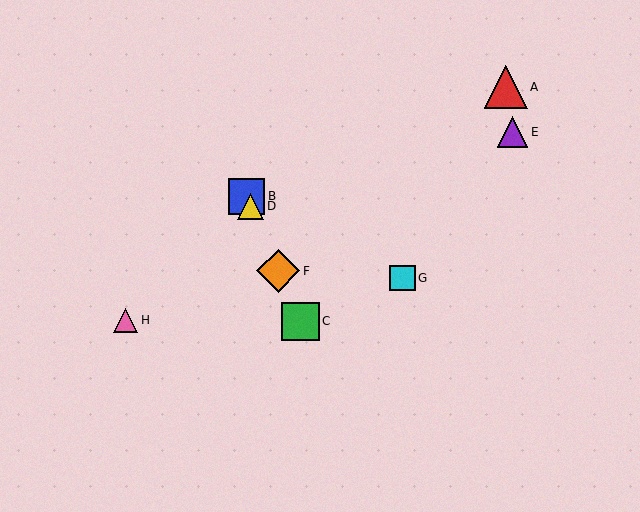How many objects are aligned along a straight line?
4 objects (B, C, D, F) are aligned along a straight line.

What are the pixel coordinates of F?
Object F is at (278, 271).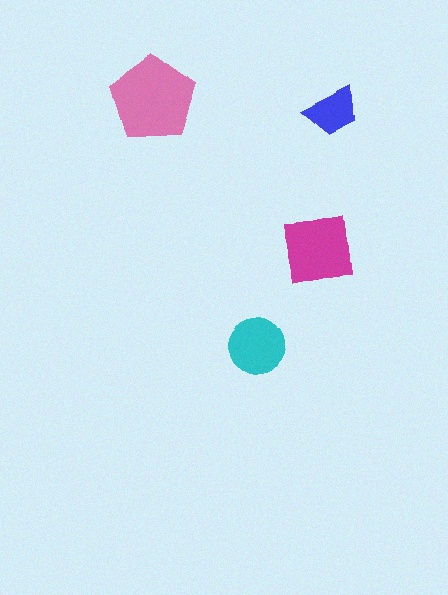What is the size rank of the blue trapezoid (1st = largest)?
4th.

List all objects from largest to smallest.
The pink pentagon, the magenta square, the cyan circle, the blue trapezoid.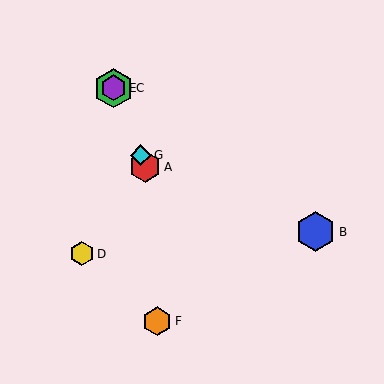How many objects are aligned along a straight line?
4 objects (A, C, E, G) are aligned along a straight line.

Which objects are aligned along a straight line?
Objects A, C, E, G are aligned along a straight line.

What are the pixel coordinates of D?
Object D is at (82, 254).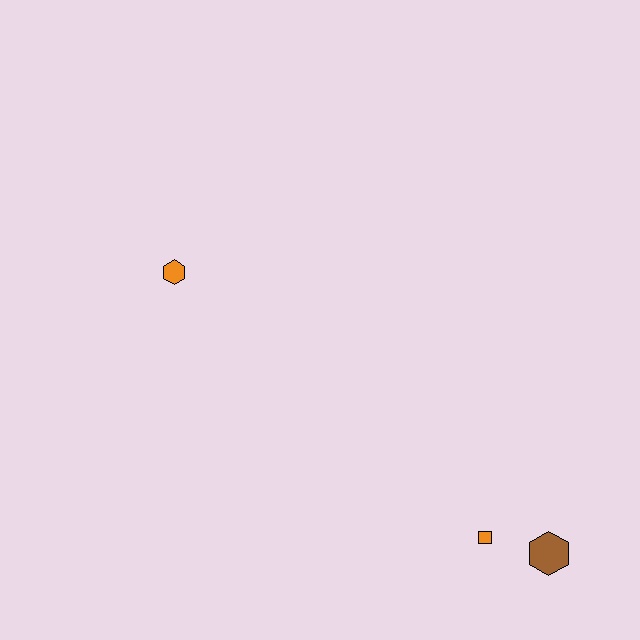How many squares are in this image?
There is 1 square.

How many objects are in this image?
There are 3 objects.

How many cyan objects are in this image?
There are no cyan objects.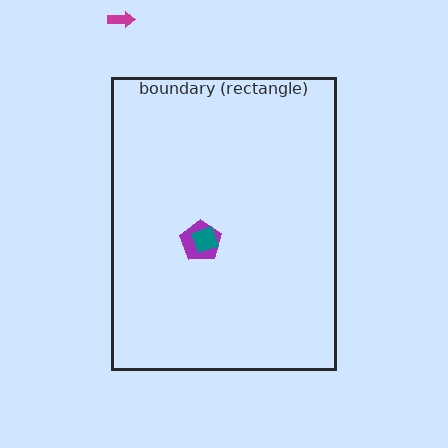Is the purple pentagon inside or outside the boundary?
Inside.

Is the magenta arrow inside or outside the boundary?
Outside.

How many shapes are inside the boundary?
2 inside, 1 outside.